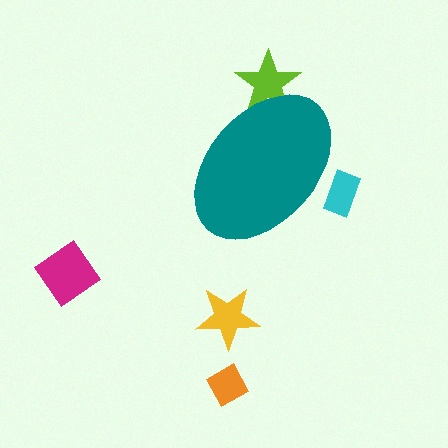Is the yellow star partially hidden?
No, the yellow star is fully visible.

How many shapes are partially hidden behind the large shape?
2 shapes are partially hidden.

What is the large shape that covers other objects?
A teal ellipse.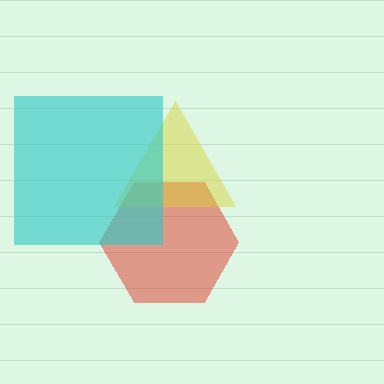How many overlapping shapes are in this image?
There are 3 overlapping shapes in the image.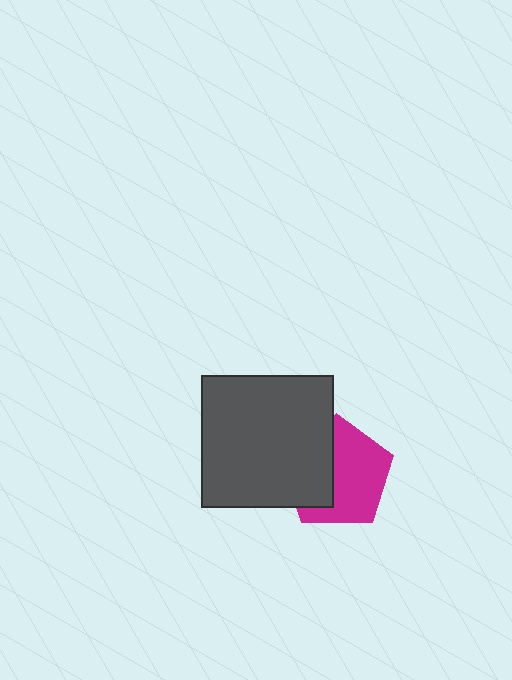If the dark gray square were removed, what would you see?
You would see the complete magenta pentagon.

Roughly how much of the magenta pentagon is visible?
About half of it is visible (roughly 60%).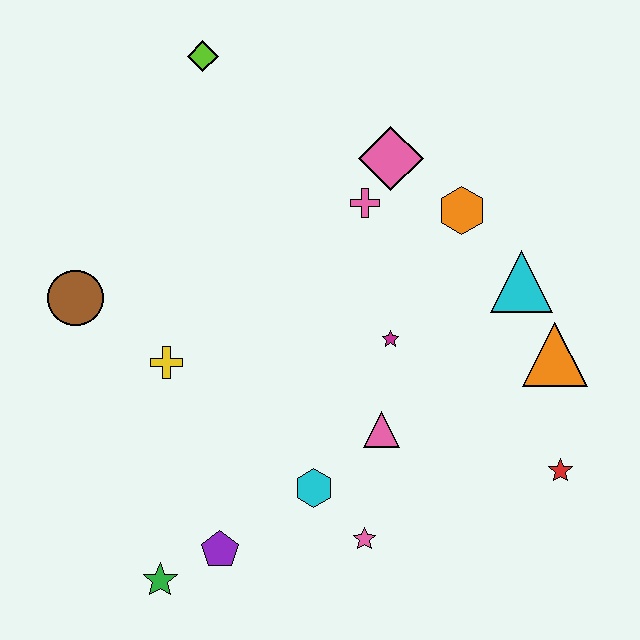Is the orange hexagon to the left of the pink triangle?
No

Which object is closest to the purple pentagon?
The green star is closest to the purple pentagon.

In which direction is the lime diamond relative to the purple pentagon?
The lime diamond is above the purple pentagon.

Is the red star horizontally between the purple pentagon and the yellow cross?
No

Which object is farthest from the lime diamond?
The red star is farthest from the lime diamond.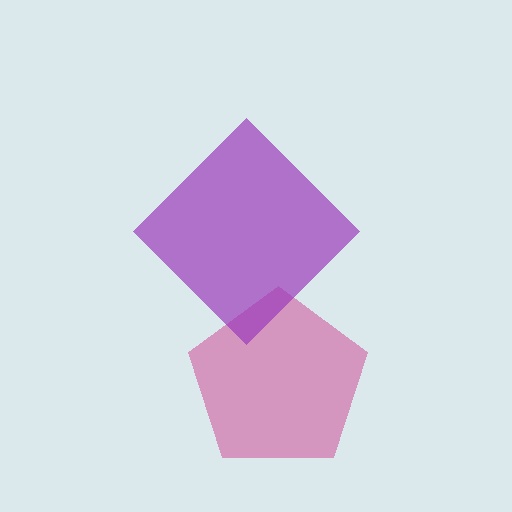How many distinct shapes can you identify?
There are 2 distinct shapes: a magenta pentagon, a purple diamond.